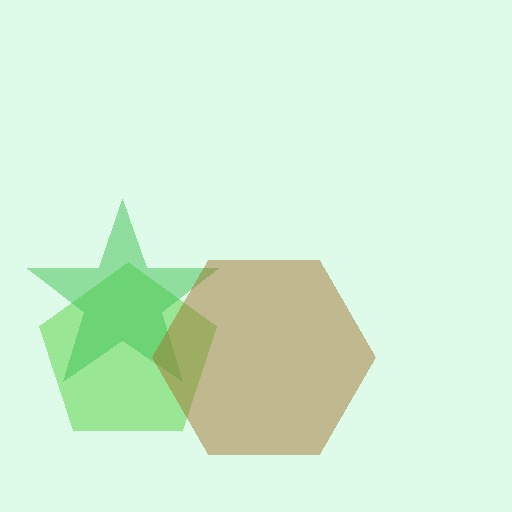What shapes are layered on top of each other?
The layered shapes are: a lime pentagon, a green star, a brown hexagon.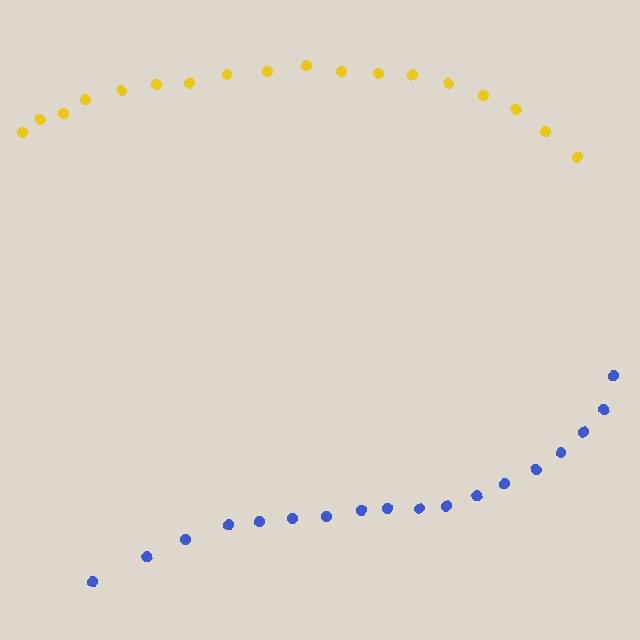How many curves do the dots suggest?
There are 2 distinct paths.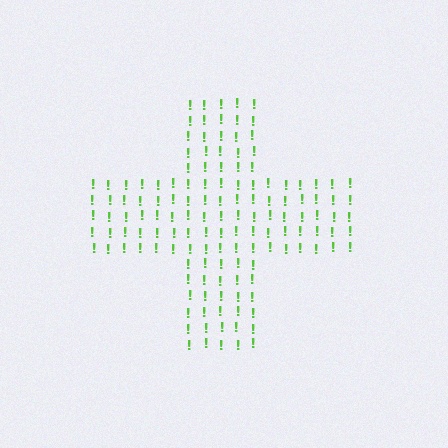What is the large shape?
The large shape is a cross.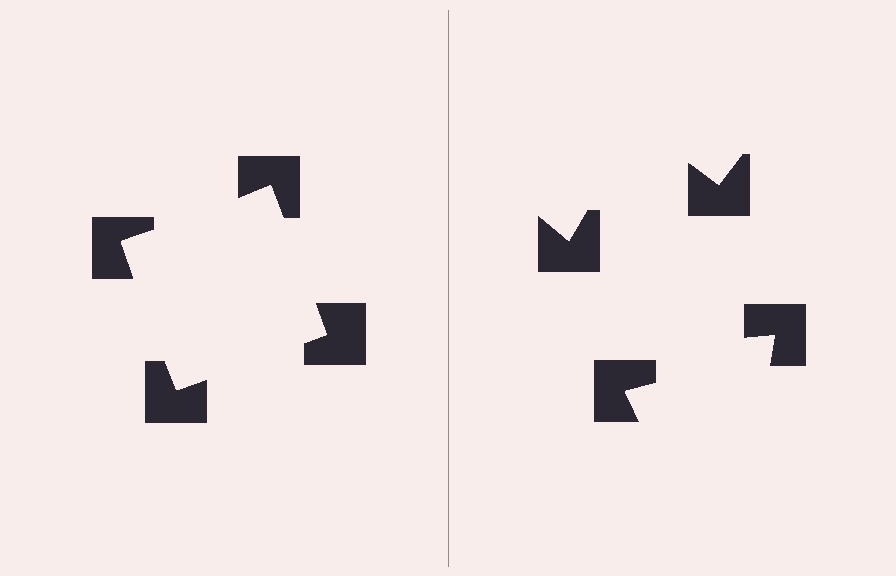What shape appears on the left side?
An illusory square.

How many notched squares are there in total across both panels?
8 — 4 on each side.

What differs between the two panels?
The notched squares are positioned identically on both sides; only the wedge orientations differ. On the left they align to a square; on the right they are misaligned.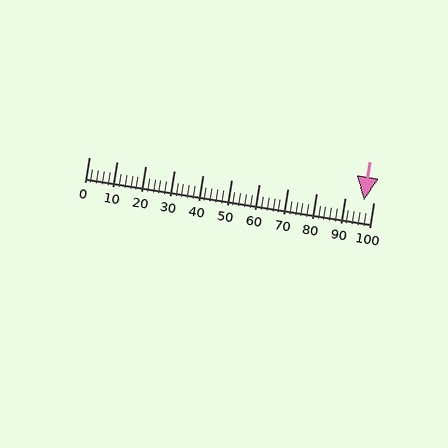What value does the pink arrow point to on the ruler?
The pink arrow points to approximately 97.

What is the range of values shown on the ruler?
The ruler shows values from 0 to 100.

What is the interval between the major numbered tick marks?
The major tick marks are spaced 10 units apart.